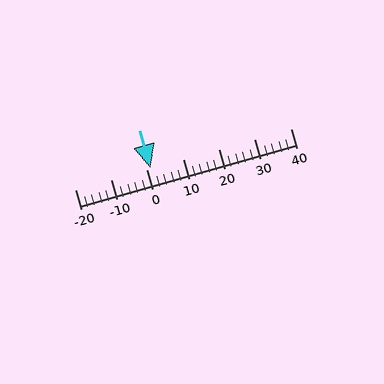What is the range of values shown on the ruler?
The ruler shows values from -20 to 40.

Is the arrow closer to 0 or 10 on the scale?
The arrow is closer to 0.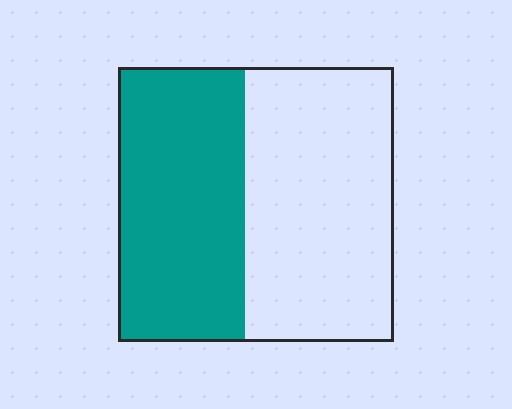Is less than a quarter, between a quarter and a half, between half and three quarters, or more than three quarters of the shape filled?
Between a quarter and a half.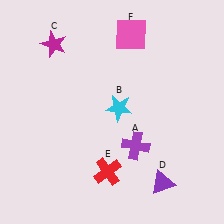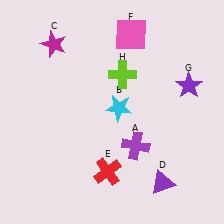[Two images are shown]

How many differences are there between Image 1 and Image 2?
There are 2 differences between the two images.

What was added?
A purple star (G), a lime cross (H) were added in Image 2.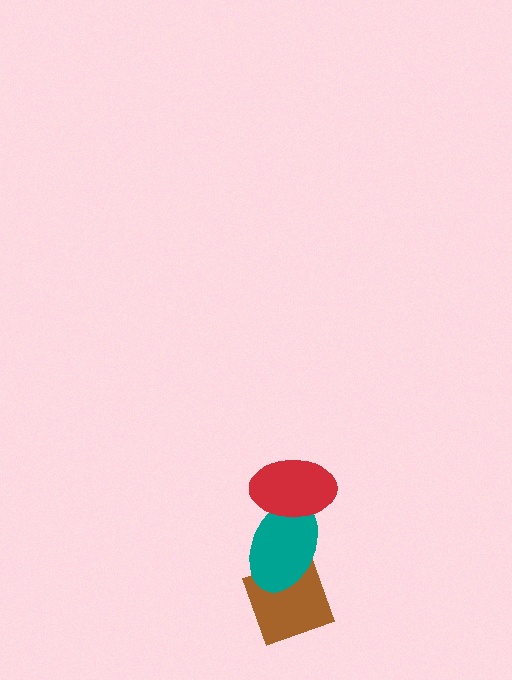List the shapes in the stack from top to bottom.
From top to bottom: the red ellipse, the teal ellipse, the brown diamond.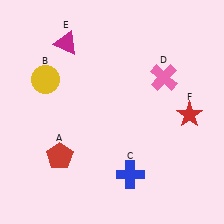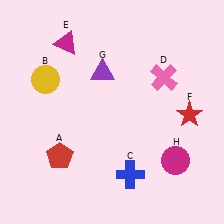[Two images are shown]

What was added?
A purple triangle (G), a magenta circle (H) were added in Image 2.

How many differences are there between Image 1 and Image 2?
There are 2 differences between the two images.